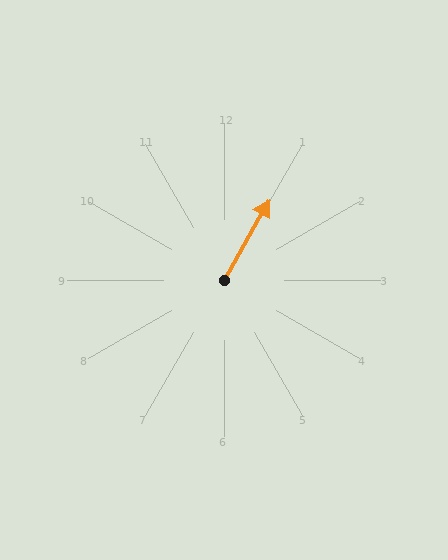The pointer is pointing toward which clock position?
Roughly 1 o'clock.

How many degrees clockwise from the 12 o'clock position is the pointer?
Approximately 29 degrees.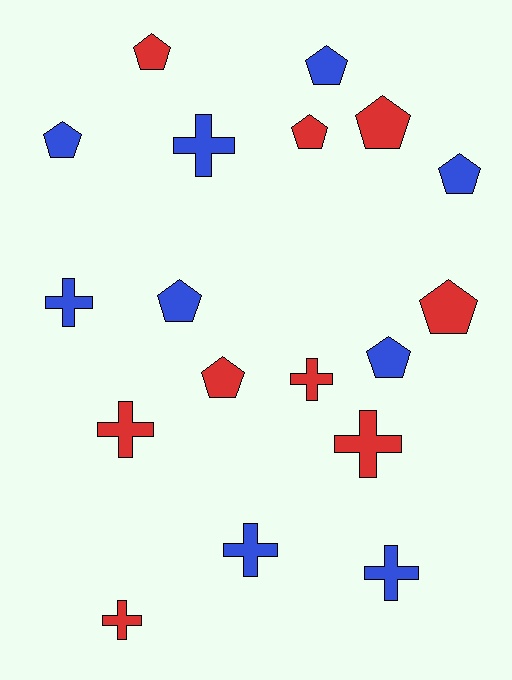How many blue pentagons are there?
There are 5 blue pentagons.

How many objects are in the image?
There are 18 objects.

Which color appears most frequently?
Red, with 9 objects.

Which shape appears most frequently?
Pentagon, with 10 objects.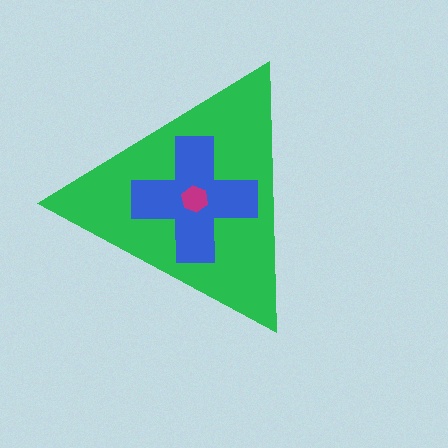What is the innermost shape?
The magenta hexagon.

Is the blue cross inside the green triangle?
Yes.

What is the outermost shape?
The green triangle.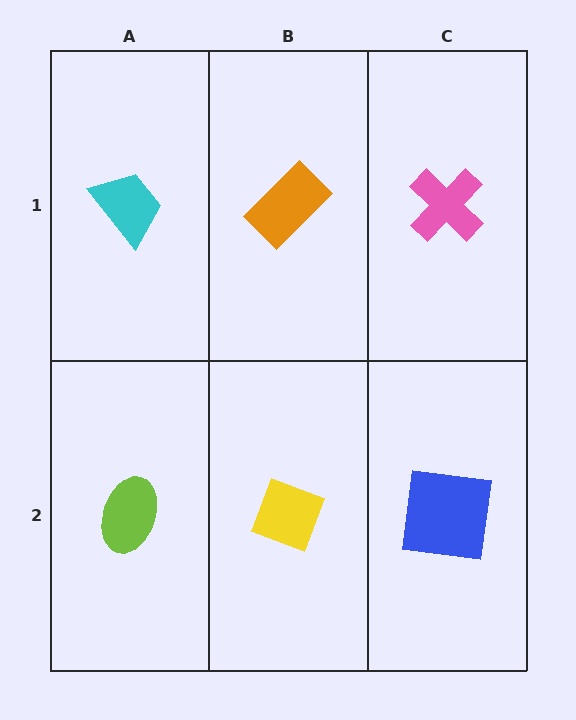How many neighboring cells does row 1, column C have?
2.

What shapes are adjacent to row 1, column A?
A lime ellipse (row 2, column A), an orange rectangle (row 1, column B).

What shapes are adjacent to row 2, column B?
An orange rectangle (row 1, column B), a lime ellipse (row 2, column A), a blue square (row 2, column C).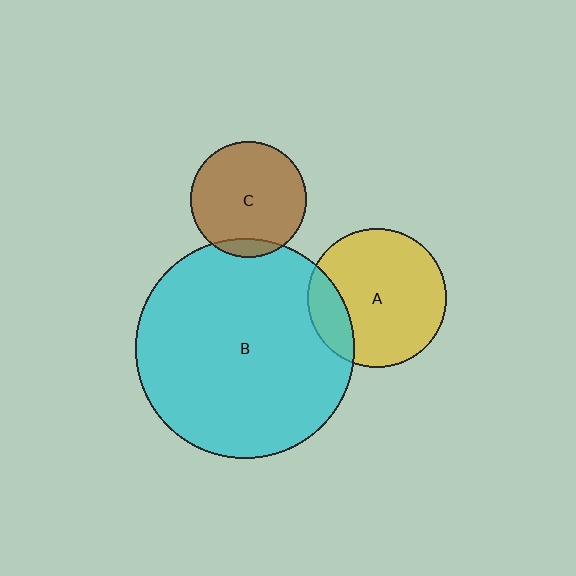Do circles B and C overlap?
Yes.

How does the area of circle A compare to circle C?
Approximately 1.4 times.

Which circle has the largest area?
Circle B (cyan).